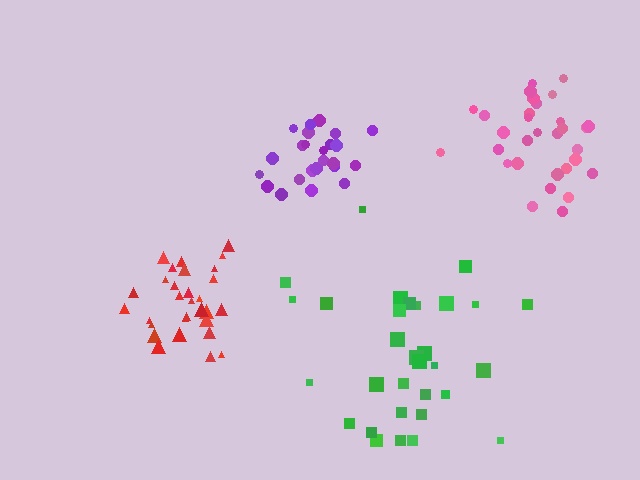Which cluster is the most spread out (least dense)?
Green.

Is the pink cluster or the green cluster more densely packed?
Pink.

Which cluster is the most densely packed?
Purple.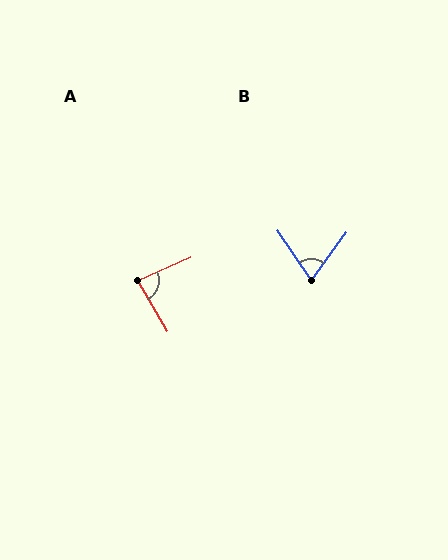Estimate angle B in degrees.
Approximately 70 degrees.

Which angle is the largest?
A, at approximately 83 degrees.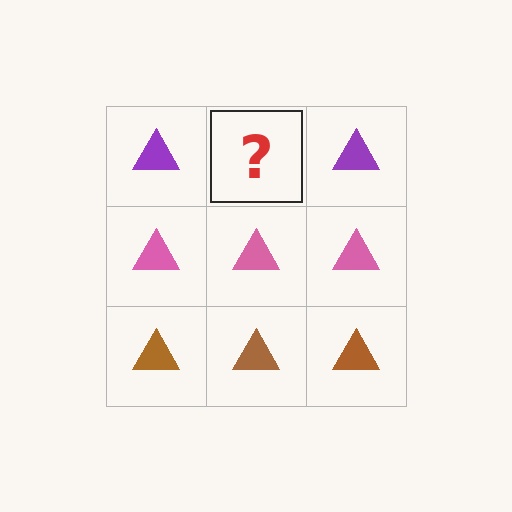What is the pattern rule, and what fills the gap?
The rule is that each row has a consistent color. The gap should be filled with a purple triangle.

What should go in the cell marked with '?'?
The missing cell should contain a purple triangle.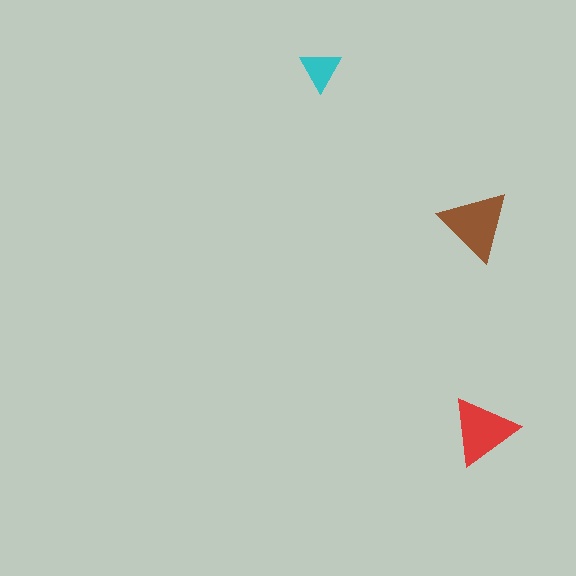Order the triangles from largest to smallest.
the brown one, the red one, the cyan one.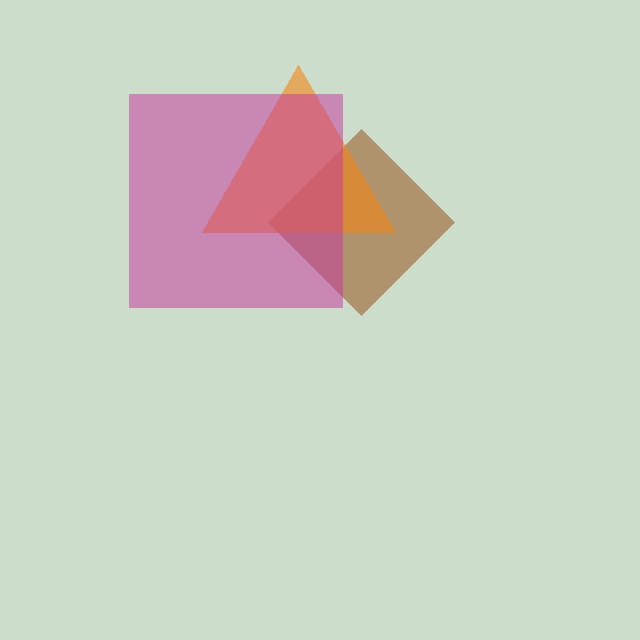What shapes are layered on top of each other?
The layered shapes are: a brown diamond, an orange triangle, a magenta square.